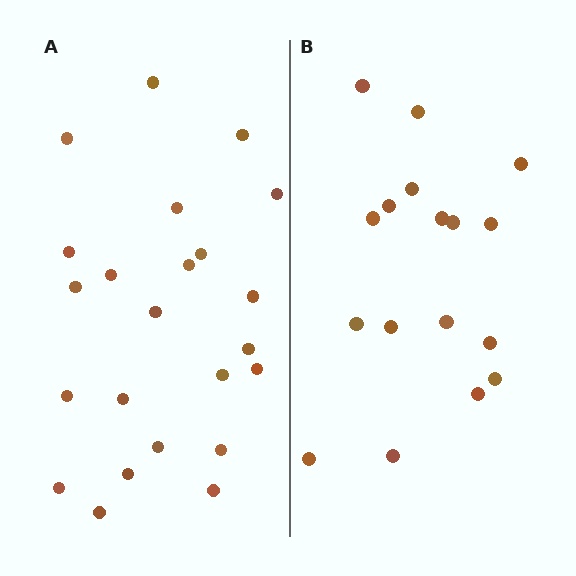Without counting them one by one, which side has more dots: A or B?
Region A (the left region) has more dots.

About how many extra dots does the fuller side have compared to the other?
Region A has about 6 more dots than region B.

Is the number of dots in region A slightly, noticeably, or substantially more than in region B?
Region A has noticeably more, but not dramatically so. The ratio is roughly 1.4 to 1.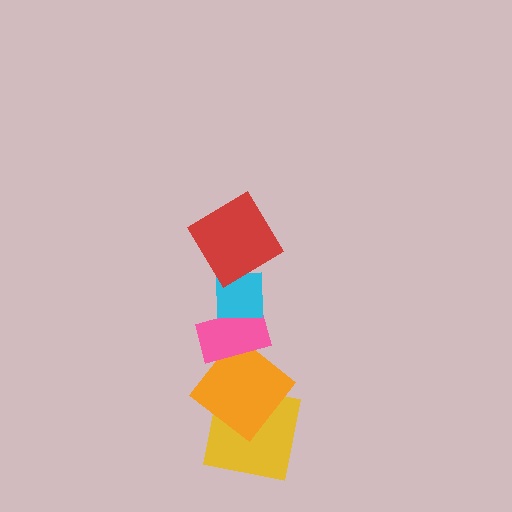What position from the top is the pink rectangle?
The pink rectangle is 3rd from the top.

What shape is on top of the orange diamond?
The pink rectangle is on top of the orange diamond.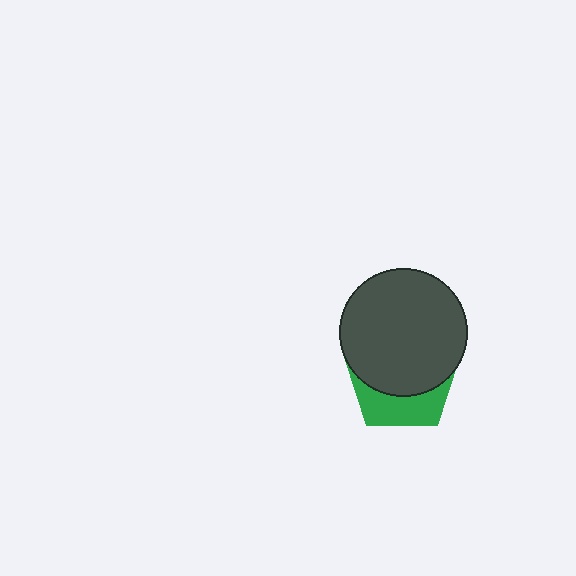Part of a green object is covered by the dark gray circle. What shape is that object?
It is a pentagon.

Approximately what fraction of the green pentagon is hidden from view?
Roughly 66% of the green pentagon is hidden behind the dark gray circle.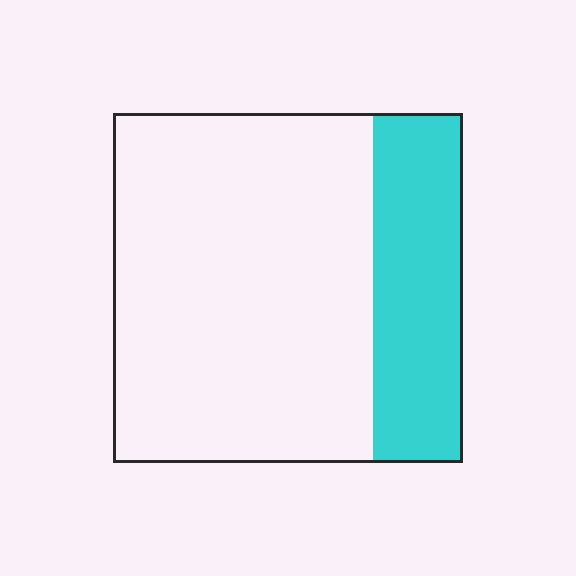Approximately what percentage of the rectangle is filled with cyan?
Approximately 25%.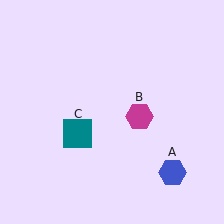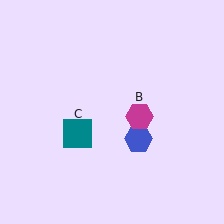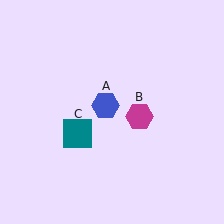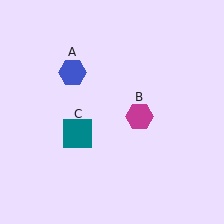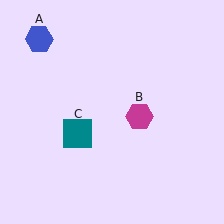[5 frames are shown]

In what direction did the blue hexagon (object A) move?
The blue hexagon (object A) moved up and to the left.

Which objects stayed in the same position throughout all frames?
Magenta hexagon (object B) and teal square (object C) remained stationary.